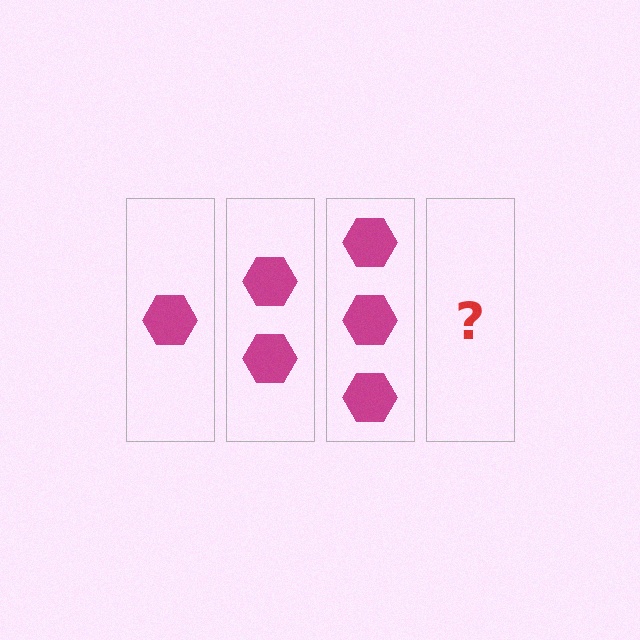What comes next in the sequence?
The next element should be 4 hexagons.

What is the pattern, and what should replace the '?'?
The pattern is that each step adds one more hexagon. The '?' should be 4 hexagons.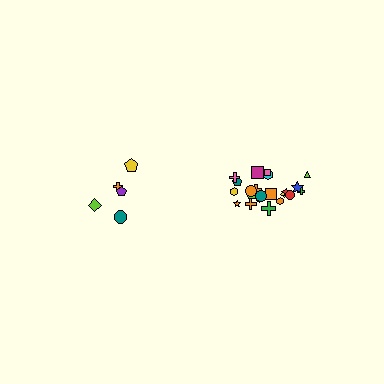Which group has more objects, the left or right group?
The right group.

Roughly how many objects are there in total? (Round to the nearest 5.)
Roughly 25 objects in total.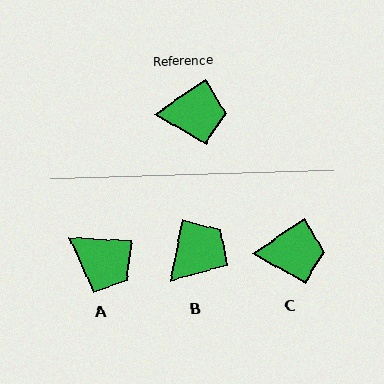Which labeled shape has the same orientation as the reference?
C.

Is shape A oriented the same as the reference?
No, it is off by about 37 degrees.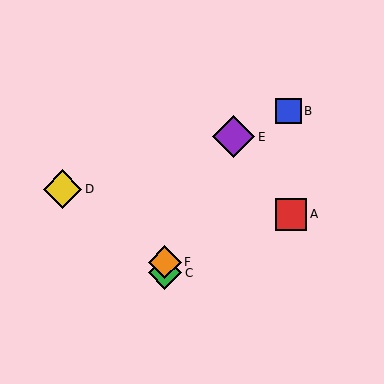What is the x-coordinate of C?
Object C is at x≈165.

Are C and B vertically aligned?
No, C is at x≈165 and B is at x≈288.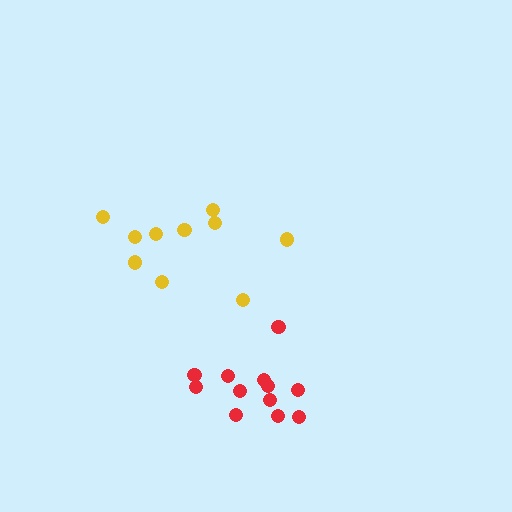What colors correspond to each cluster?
The clusters are colored: red, yellow.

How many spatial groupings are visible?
There are 2 spatial groupings.